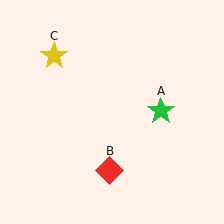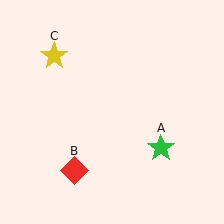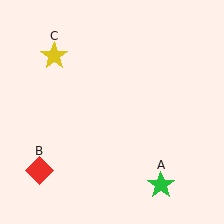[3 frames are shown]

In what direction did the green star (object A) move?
The green star (object A) moved down.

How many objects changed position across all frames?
2 objects changed position: green star (object A), red diamond (object B).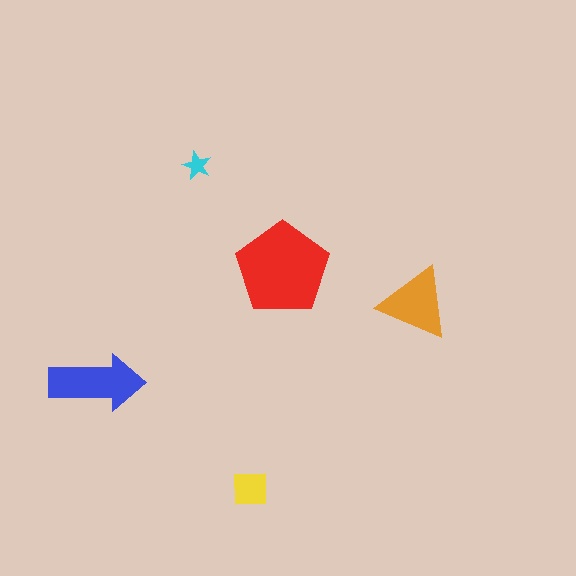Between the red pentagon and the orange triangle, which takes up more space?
The red pentagon.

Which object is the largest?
The red pentagon.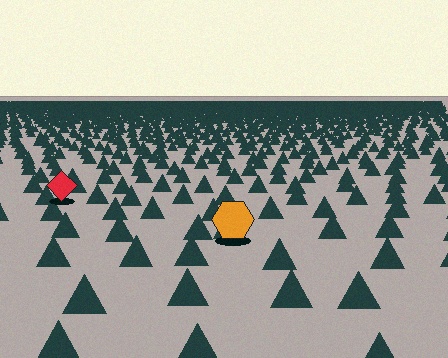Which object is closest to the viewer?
The orange hexagon is closest. The texture marks near it are larger and more spread out.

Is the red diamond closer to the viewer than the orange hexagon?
No. The orange hexagon is closer — you can tell from the texture gradient: the ground texture is coarser near it.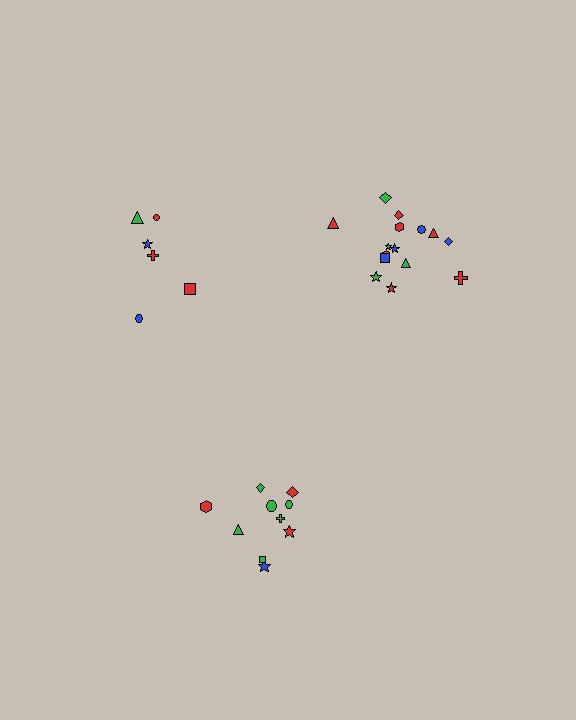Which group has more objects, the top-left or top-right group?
The top-right group.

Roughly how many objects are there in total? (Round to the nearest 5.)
Roughly 30 objects in total.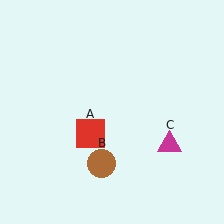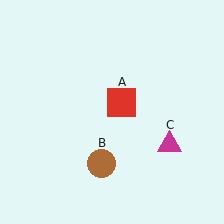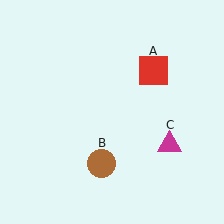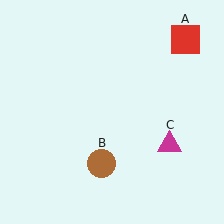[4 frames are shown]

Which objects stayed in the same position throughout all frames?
Brown circle (object B) and magenta triangle (object C) remained stationary.